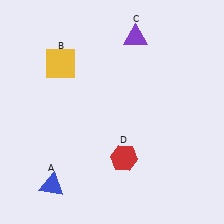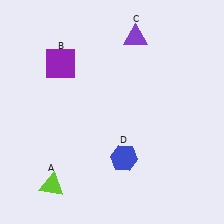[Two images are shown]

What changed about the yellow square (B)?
In Image 1, B is yellow. In Image 2, it changed to purple.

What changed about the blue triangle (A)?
In Image 1, A is blue. In Image 2, it changed to lime.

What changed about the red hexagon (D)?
In Image 1, D is red. In Image 2, it changed to blue.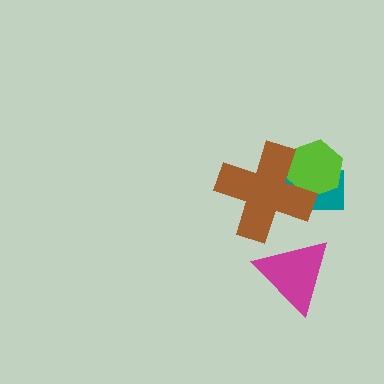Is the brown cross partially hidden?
No, no other shape covers it.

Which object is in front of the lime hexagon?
The brown cross is in front of the lime hexagon.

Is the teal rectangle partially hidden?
Yes, it is partially covered by another shape.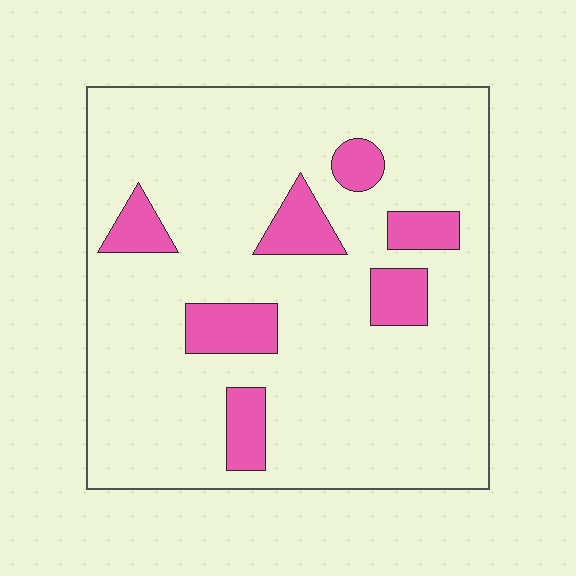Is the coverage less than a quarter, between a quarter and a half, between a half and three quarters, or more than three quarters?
Less than a quarter.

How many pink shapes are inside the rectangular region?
7.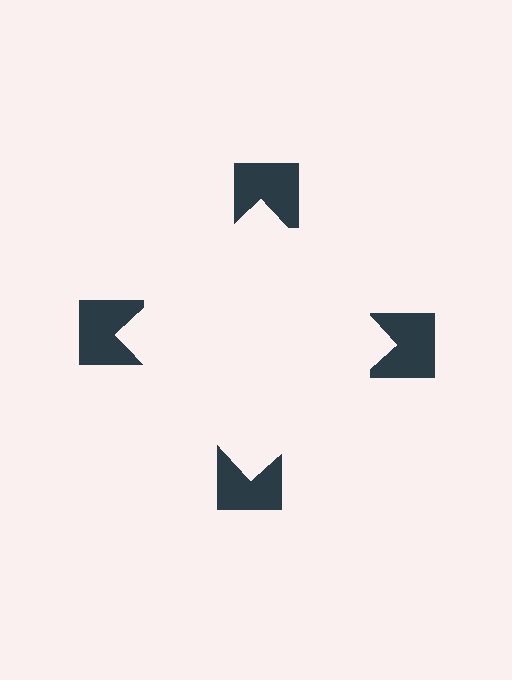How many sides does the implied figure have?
4 sides.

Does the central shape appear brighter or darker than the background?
It typically appears slightly brighter than the background, even though no actual brightness change is drawn.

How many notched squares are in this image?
There are 4 — one at each vertex of the illusory square.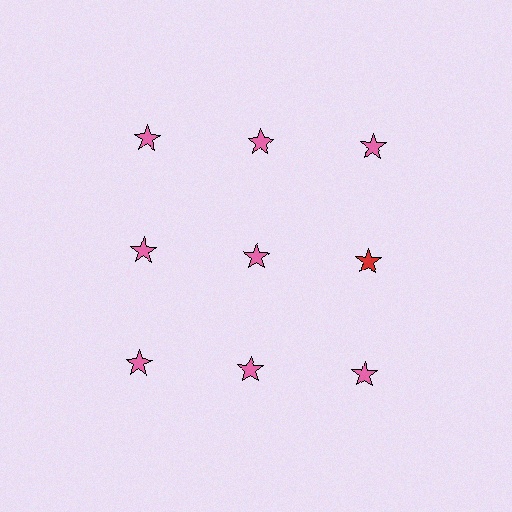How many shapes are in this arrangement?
There are 9 shapes arranged in a grid pattern.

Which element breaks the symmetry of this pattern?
The red star in the second row, center column breaks the symmetry. All other shapes are pink stars.